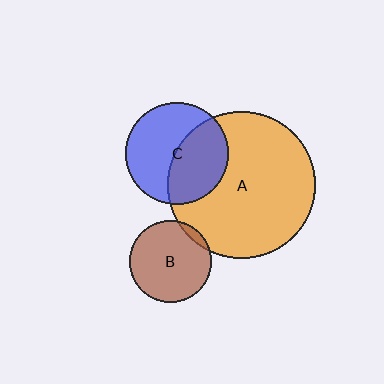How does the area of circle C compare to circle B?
Approximately 1.6 times.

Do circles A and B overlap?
Yes.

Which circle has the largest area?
Circle A (orange).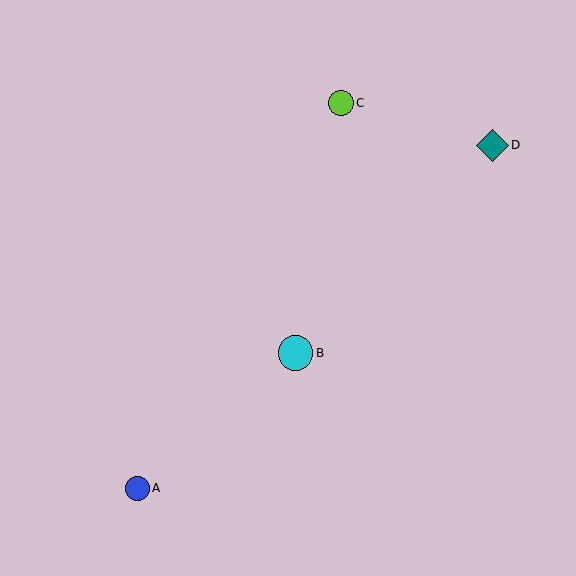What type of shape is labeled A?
Shape A is a blue circle.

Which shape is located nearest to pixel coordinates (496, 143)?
The teal diamond (labeled D) at (493, 145) is nearest to that location.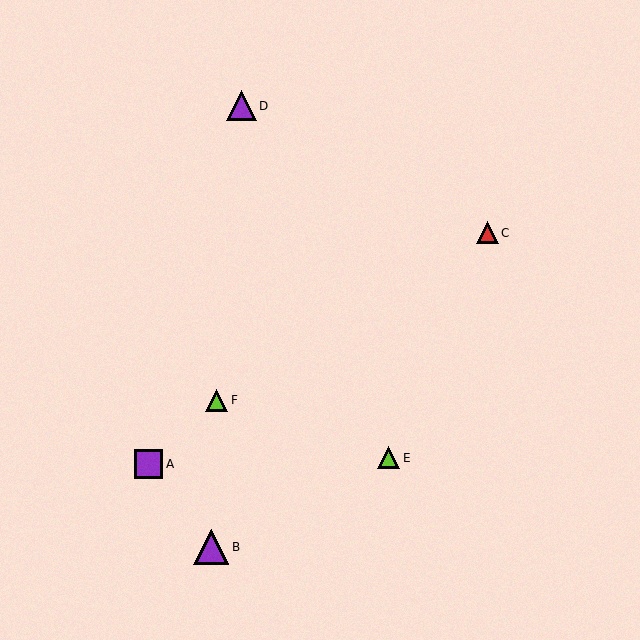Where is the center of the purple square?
The center of the purple square is at (148, 464).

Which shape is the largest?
The purple triangle (labeled B) is the largest.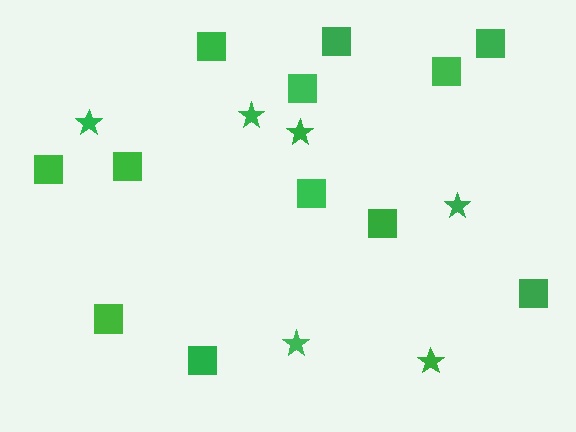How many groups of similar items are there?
There are 2 groups: one group of squares (12) and one group of stars (6).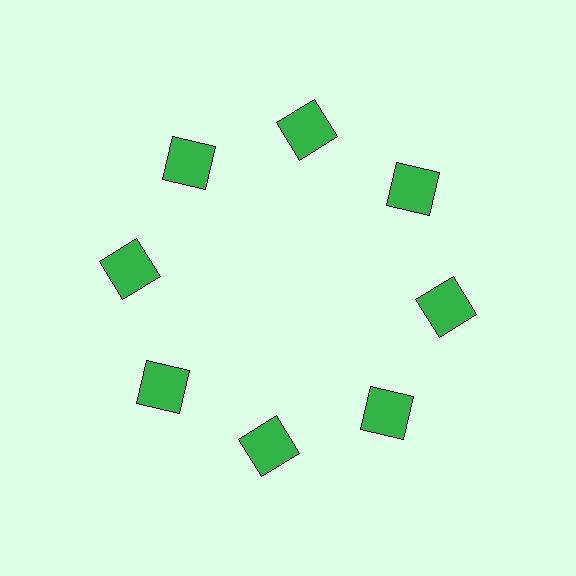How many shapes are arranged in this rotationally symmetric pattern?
There are 8 shapes, arranged in 8 groups of 1.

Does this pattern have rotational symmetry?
Yes, this pattern has 8-fold rotational symmetry. It looks the same after rotating 45 degrees around the center.